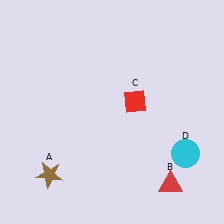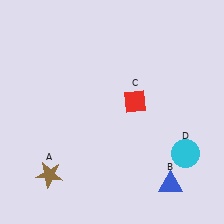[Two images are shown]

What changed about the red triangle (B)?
In Image 1, B is red. In Image 2, it changed to blue.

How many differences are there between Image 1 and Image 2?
There is 1 difference between the two images.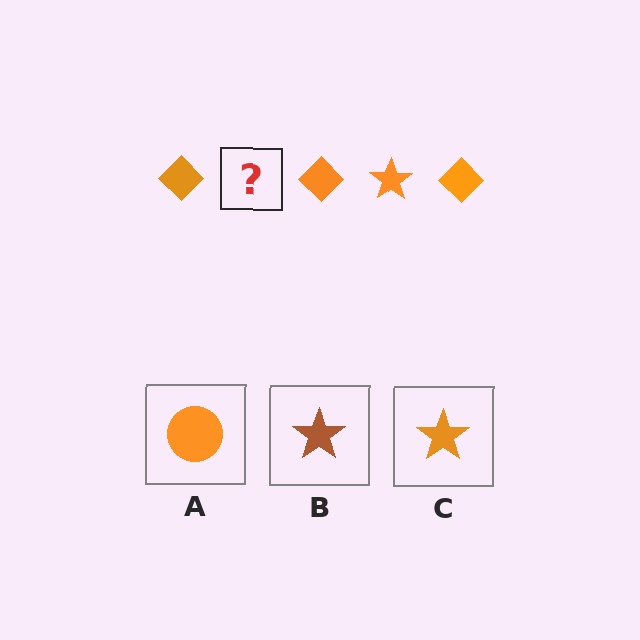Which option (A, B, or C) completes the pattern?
C.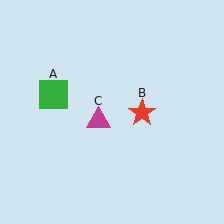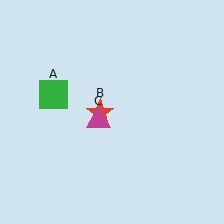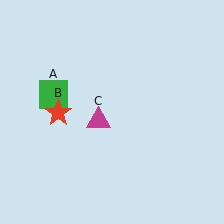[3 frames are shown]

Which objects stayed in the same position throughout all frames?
Green square (object A) and magenta triangle (object C) remained stationary.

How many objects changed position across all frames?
1 object changed position: red star (object B).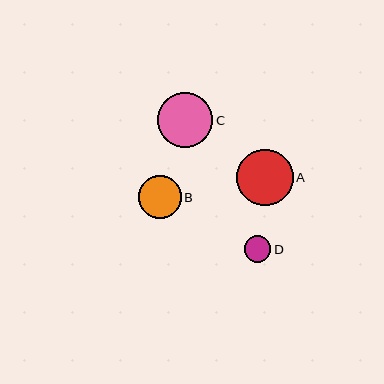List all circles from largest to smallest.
From largest to smallest: A, C, B, D.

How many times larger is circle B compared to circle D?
Circle B is approximately 1.6 times the size of circle D.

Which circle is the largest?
Circle A is the largest with a size of approximately 57 pixels.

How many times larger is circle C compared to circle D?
Circle C is approximately 2.1 times the size of circle D.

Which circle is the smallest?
Circle D is the smallest with a size of approximately 27 pixels.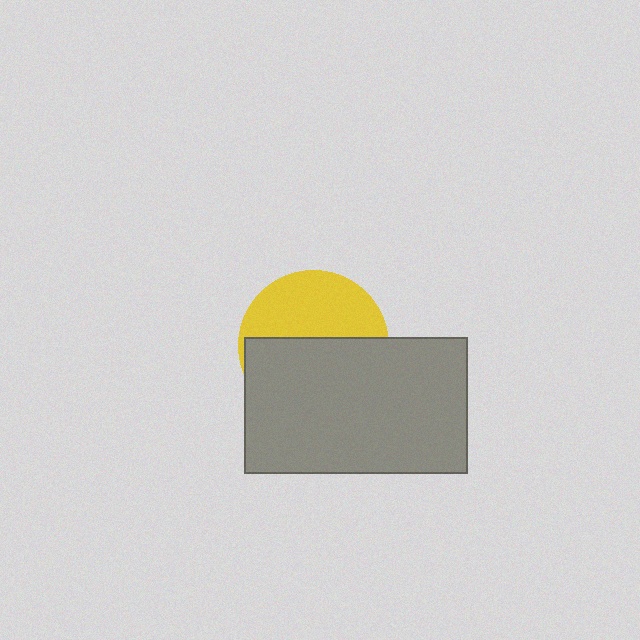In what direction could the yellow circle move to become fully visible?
The yellow circle could move up. That would shift it out from behind the gray rectangle entirely.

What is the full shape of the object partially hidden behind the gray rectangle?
The partially hidden object is a yellow circle.